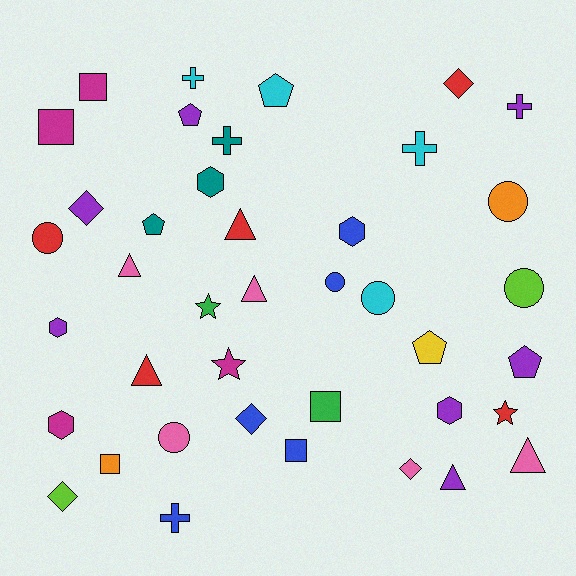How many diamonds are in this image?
There are 5 diamonds.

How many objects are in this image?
There are 40 objects.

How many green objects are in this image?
There are 2 green objects.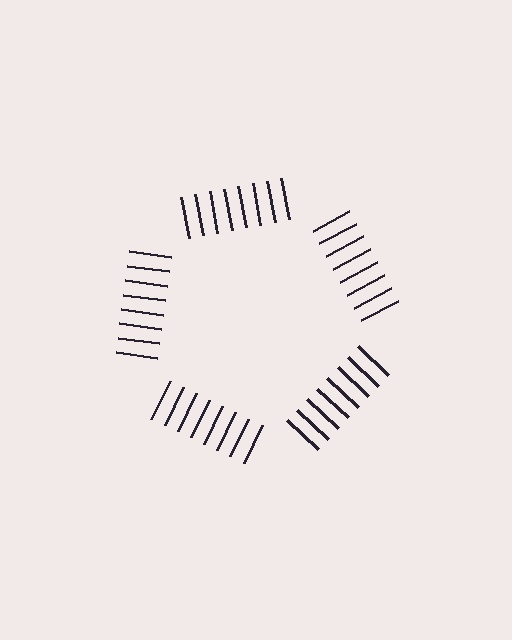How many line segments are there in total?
40 — 8 along each of the 5 edges.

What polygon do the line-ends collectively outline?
An illusory pentagon — the line segments terminate on its edges but no continuous stroke is drawn.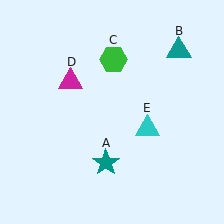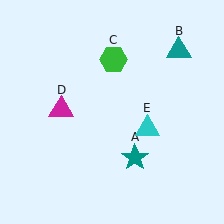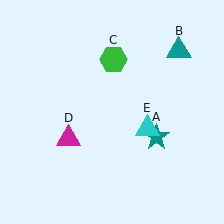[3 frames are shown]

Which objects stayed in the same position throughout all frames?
Teal triangle (object B) and green hexagon (object C) and cyan triangle (object E) remained stationary.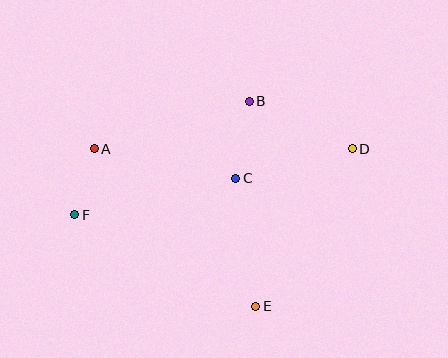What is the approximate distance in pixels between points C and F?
The distance between C and F is approximately 165 pixels.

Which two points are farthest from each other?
Points D and F are farthest from each other.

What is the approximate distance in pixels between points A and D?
The distance between A and D is approximately 258 pixels.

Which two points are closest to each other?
Points A and F are closest to each other.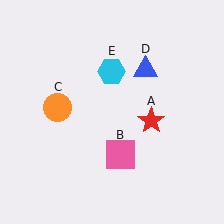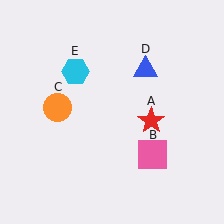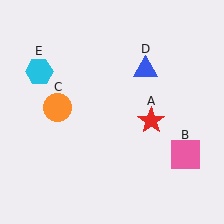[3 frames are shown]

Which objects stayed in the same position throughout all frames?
Red star (object A) and orange circle (object C) and blue triangle (object D) remained stationary.